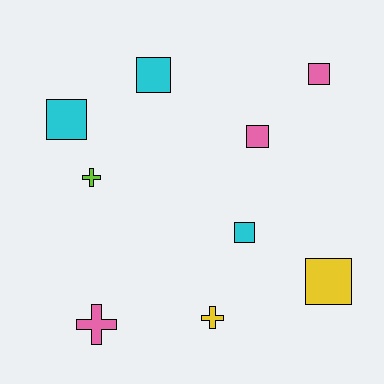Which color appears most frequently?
Cyan, with 3 objects.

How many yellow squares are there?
There is 1 yellow square.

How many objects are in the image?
There are 9 objects.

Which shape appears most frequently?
Square, with 6 objects.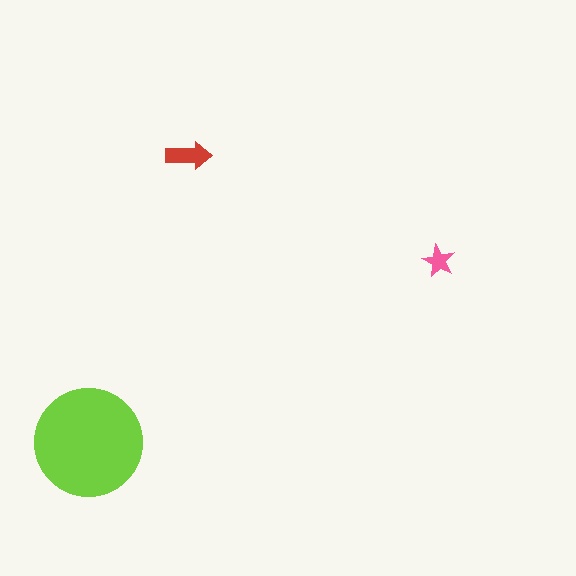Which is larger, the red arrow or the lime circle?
The lime circle.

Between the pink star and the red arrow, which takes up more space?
The red arrow.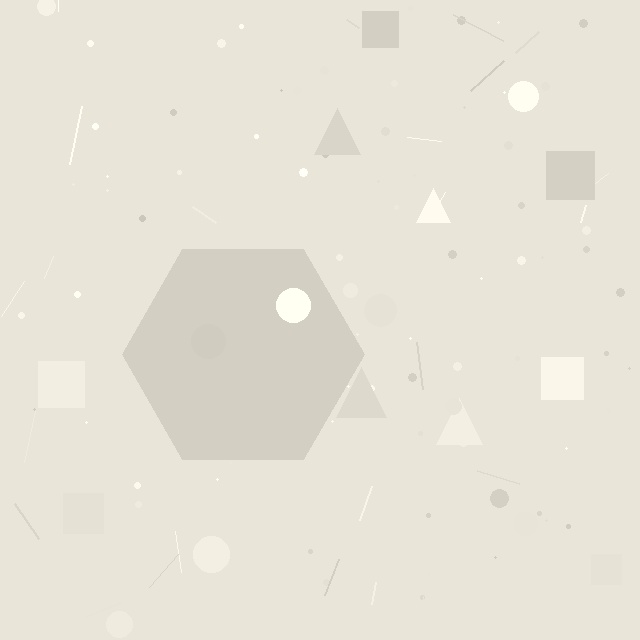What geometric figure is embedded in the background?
A hexagon is embedded in the background.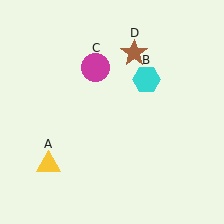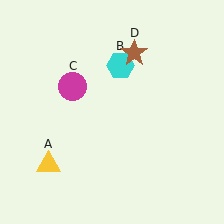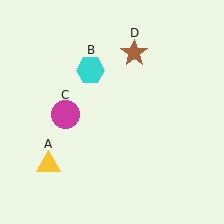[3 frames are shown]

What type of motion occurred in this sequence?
The cyan hexagon (object B), magenta circle (object C) rotated counterclockwise around the center of the scene.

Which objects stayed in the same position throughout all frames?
Yellow triangle (object A) and brown star (object D) remained stationary.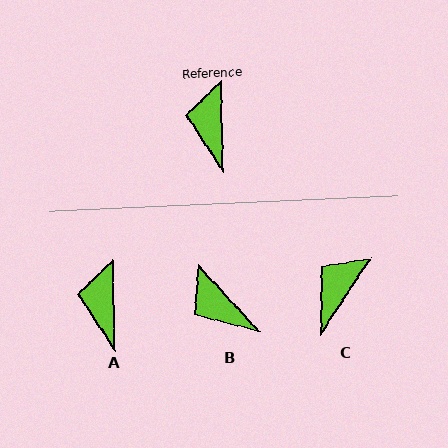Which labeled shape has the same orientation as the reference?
A.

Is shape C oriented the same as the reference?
No, it is off by about 35 degrees.